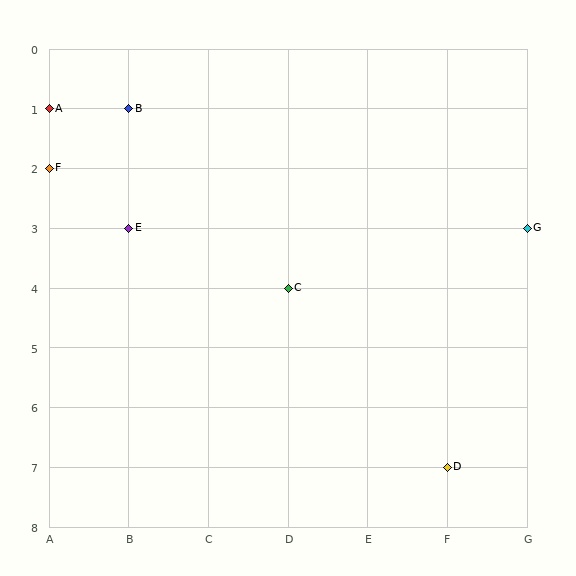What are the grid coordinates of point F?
Point F is at grid coordinates (A, 2).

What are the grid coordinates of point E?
Point E is at grid coordinates (B, 3).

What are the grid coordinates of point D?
Point D is at grid coordinates (F, 7).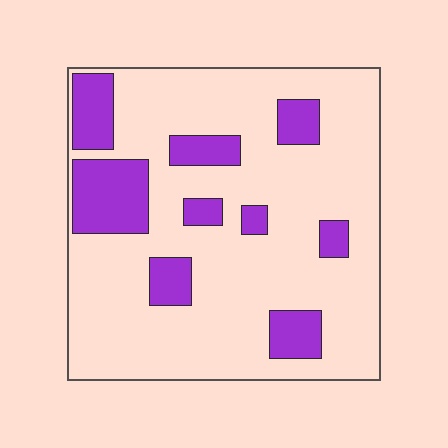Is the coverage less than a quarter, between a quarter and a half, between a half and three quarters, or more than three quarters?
Less than a quarter.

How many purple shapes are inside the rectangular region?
9.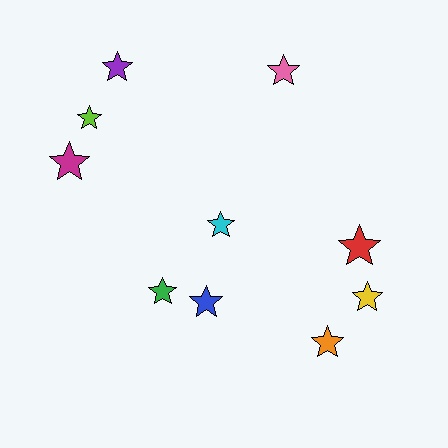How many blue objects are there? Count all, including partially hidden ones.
There is 1 blue object.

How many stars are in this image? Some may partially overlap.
There are 10 stars.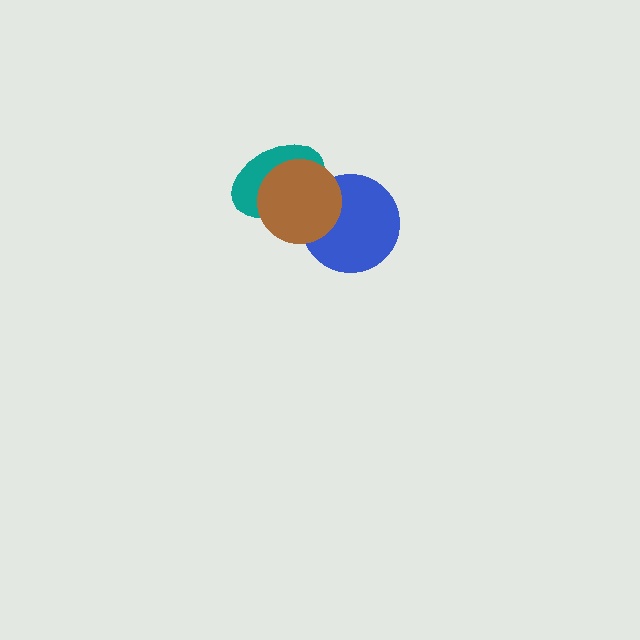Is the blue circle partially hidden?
Yes, it is partially covered by another shape.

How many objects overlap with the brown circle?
2 objects overlap with the brown circle.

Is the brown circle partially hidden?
No, no other shape covers it.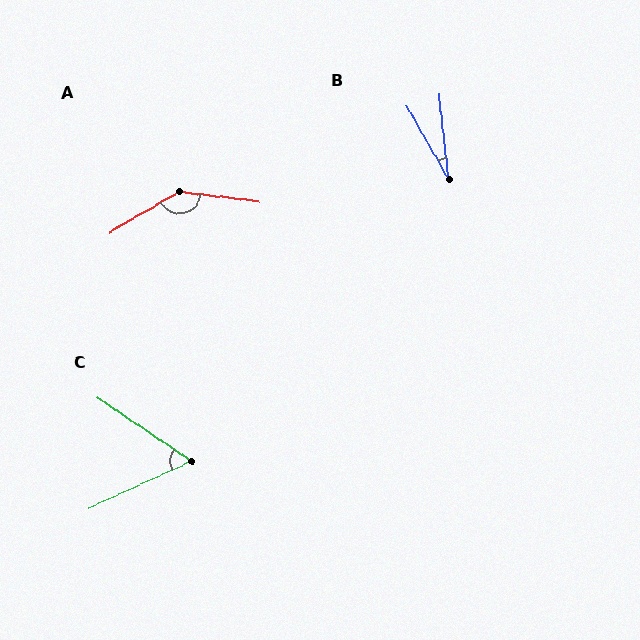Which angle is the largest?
A, at approximately 143 degrees.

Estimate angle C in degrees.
Approximately 59 degrees.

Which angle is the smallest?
B, at approximately 23 degrees.